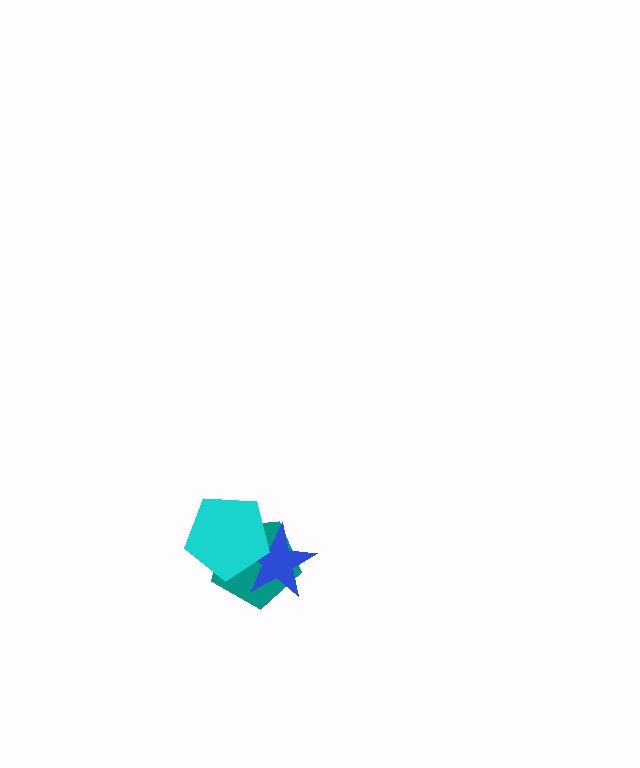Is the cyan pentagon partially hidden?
No, no other shape covers it.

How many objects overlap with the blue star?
2 objects overlap with the blue star.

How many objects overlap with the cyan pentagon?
2 objects overlap with the cyan pentagon.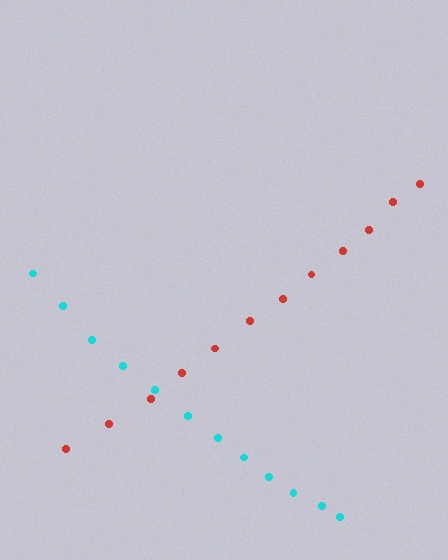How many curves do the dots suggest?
There are 2 distinct paths.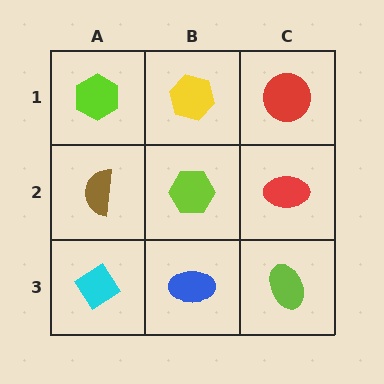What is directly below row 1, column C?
A red ellipse.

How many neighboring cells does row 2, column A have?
3.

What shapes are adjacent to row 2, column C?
A red circle (row 1, column C), a lime ellipse (row 3, column C), a lime hexagon (row 2, column B).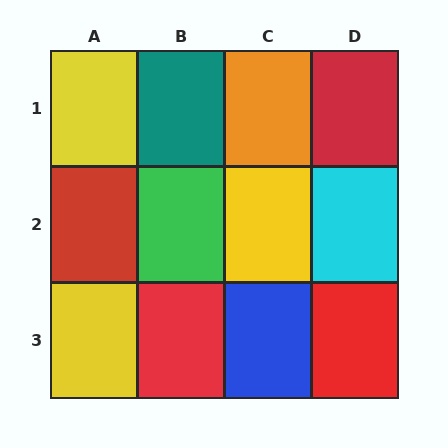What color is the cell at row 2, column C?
Yellow.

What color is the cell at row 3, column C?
Blue.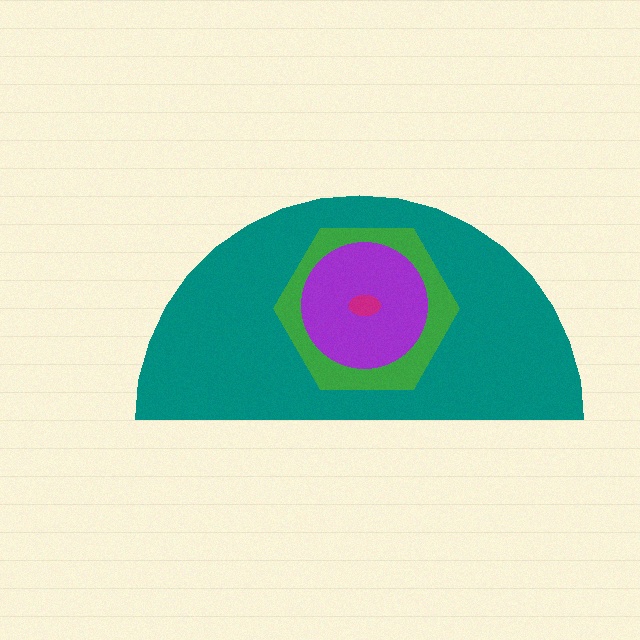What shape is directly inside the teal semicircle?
The green hexagon.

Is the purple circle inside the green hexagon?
Yes.